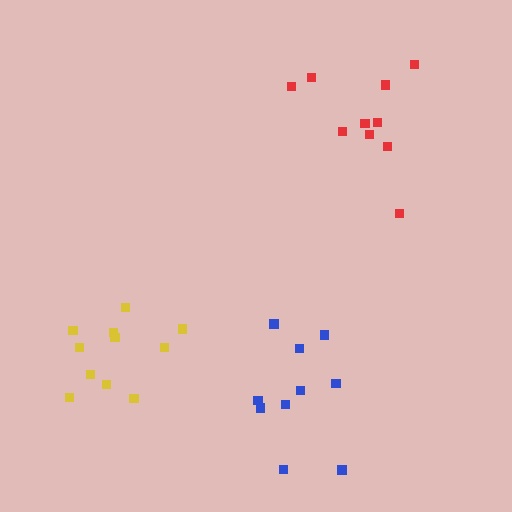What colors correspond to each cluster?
The clusters are colored: red, blue, yellow.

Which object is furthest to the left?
The yellow cluster is leftmost.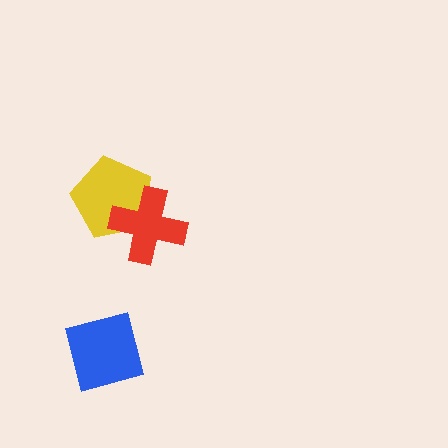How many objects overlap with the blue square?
0 objects overlap with the blue square.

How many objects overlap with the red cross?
1 object overlaps with the red cross.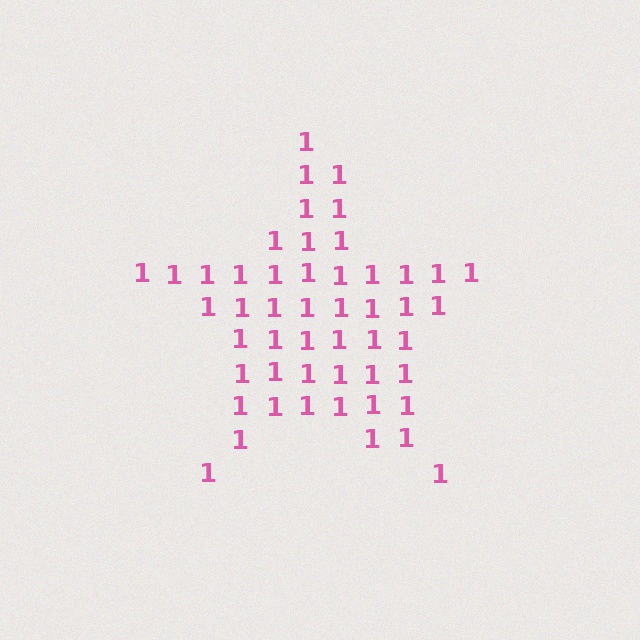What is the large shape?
The large shape is a star.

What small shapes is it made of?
It is made of small digit 1's.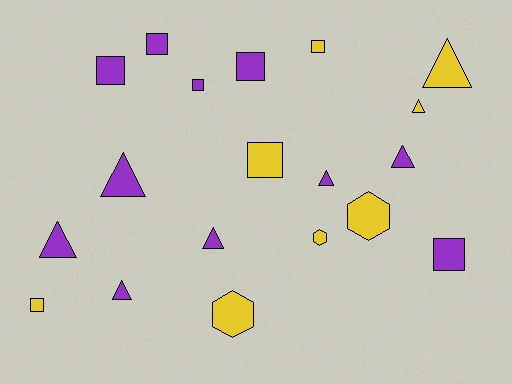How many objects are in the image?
There are 19 objects.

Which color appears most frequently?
Purple, with 11 objects.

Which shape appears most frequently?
Triangle, with 8 objects.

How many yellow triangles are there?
There are 2 yellow triangles.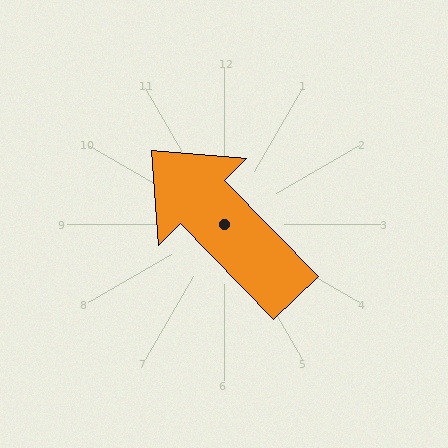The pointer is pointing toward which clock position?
Roughly 11 o'clock.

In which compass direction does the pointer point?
Northwest.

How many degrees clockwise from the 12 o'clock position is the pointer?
Approximately 316 degrees.